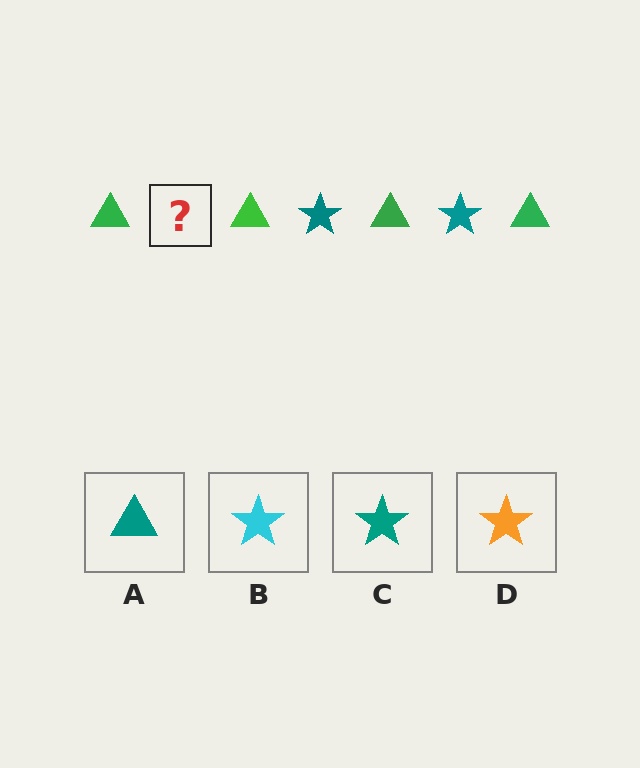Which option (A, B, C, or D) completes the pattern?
C.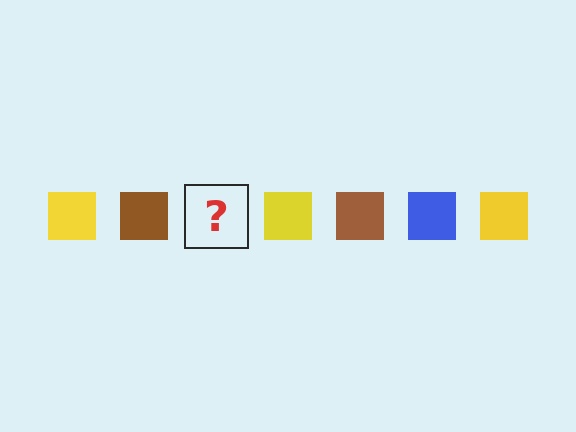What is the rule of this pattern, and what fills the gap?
The rule is that the pattern cycles through yellow, brown, blue squares. The gap should be filled with a blue square.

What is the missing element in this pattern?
The missing element is a blue square.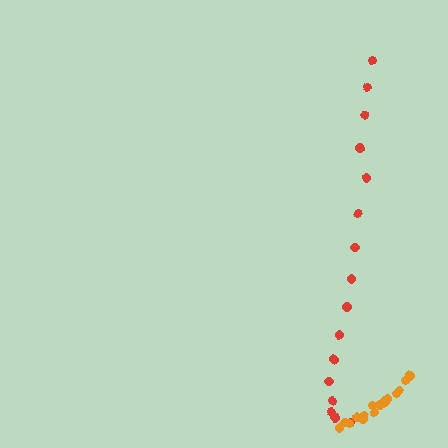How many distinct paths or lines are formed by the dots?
There are 2 distinct paths.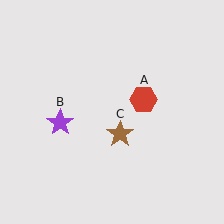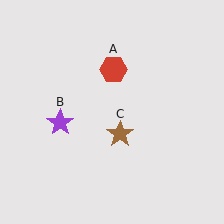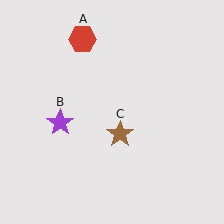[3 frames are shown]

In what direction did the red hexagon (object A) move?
The red hexagon (object A) moved up and to the left.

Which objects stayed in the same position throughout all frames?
Purple star (object B) and brown star (object C) remained stationary.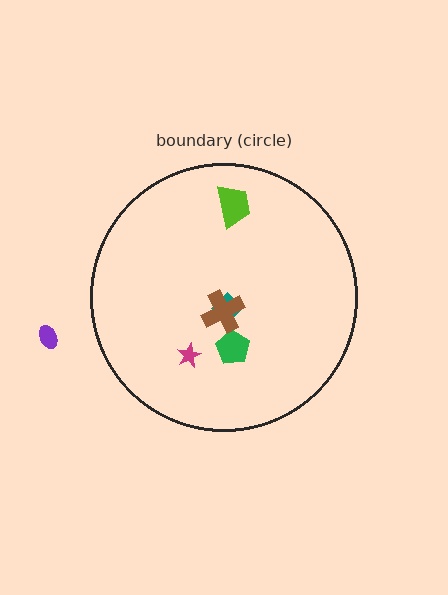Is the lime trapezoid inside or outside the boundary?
Inside.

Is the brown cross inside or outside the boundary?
Inside.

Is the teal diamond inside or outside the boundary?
Inside.